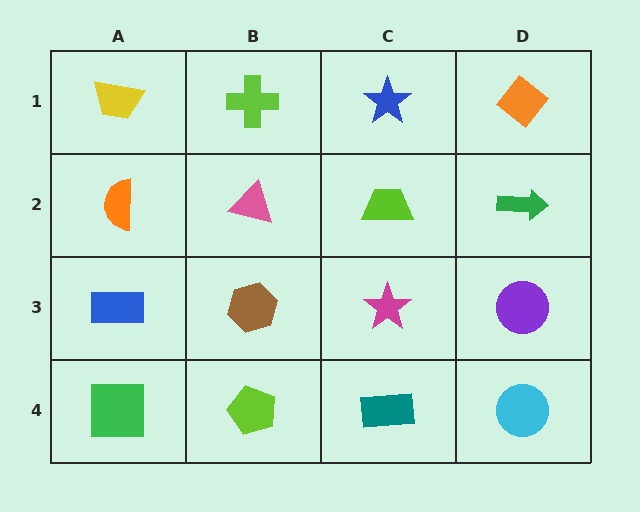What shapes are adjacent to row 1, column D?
A green arrow (row 2, column D), a blue star (row 1, column C).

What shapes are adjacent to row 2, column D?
An orange diamond (row 1, column D), a purple circle (row 3, column D), a lime trapezoid (row 2, column C).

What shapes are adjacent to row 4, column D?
A purple circle (row 3, column D), a teal rectangle (row 4, column C).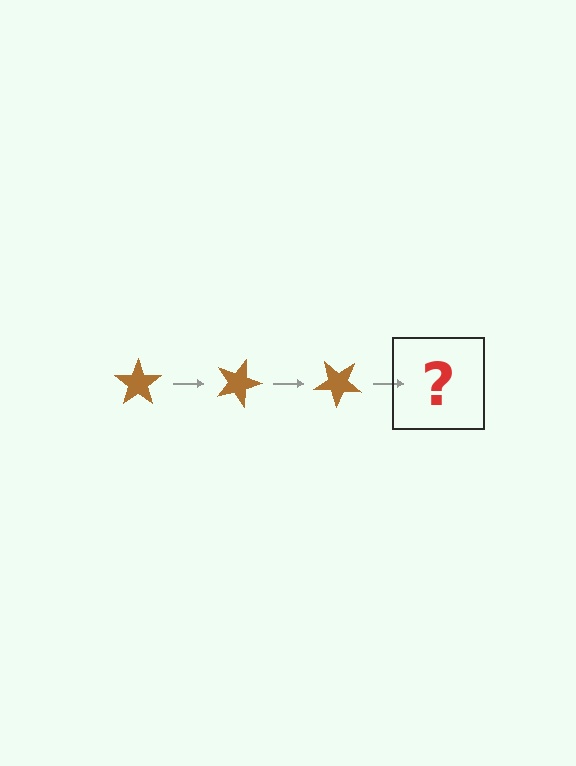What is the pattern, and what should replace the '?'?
The pattern is that the star rotates 20 degrees each step. The '?' should be a brown star rotated 60 degrees.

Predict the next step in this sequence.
The next step is a brown star rotated 60 degrees.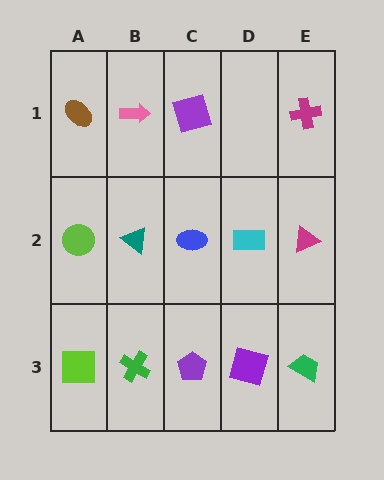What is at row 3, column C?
A purple pentagon.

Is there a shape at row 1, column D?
No, that cell is empty.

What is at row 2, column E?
A magenta triangle.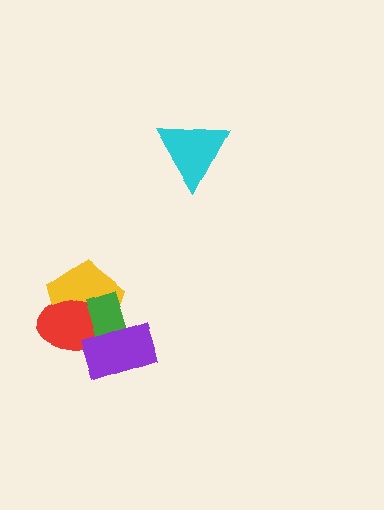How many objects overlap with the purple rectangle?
3 objects overlap with the purple rectangle.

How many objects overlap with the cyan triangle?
0 objects overlap with the cyan triangle.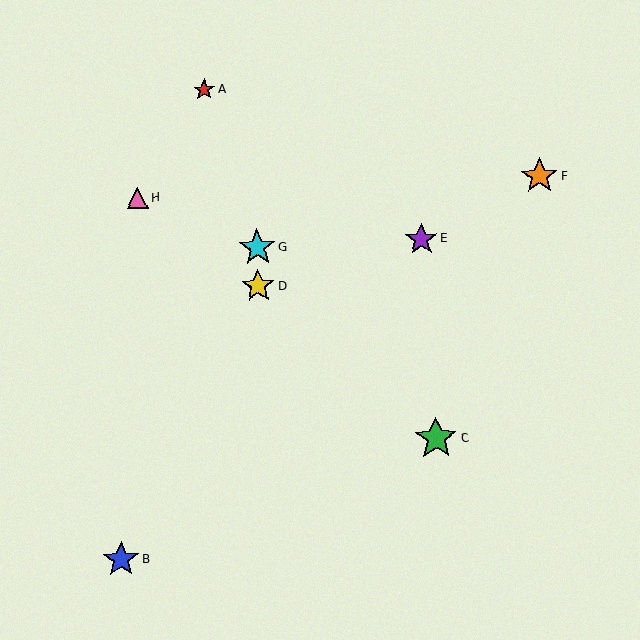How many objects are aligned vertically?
2 objects (D, G) are aligned vertically.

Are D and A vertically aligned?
No, D is at x≈258 and A is at x≈204.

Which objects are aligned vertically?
Objects D, G are aligned vertically.